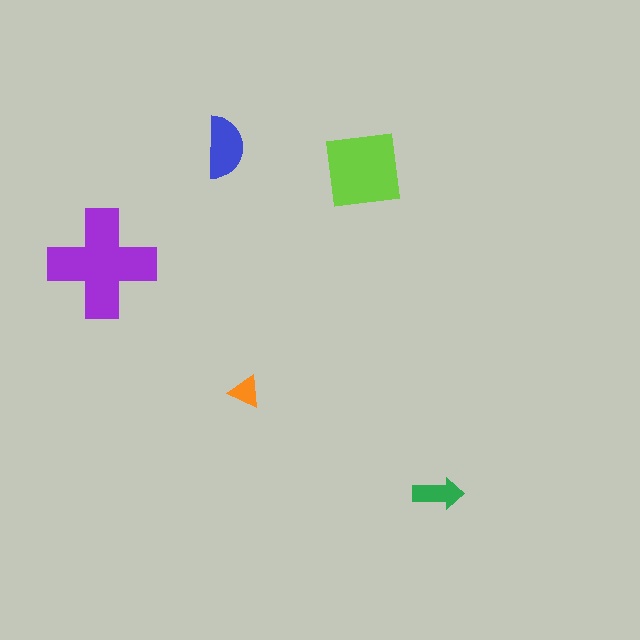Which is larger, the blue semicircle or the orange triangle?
The blue semicircle.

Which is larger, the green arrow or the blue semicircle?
The blue semicircle.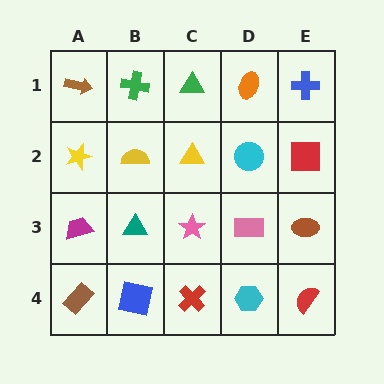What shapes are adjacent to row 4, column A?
A magenta trapezoid (row 3, column A), a blue square (row 4, column B).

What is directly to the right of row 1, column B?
A green triangle.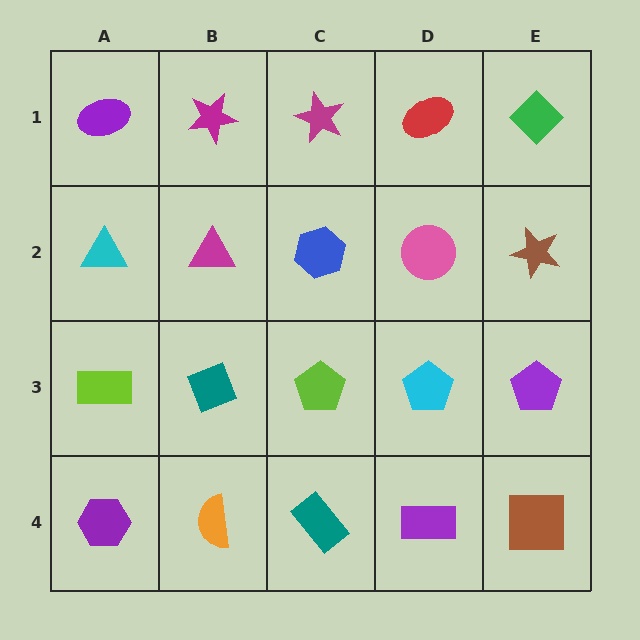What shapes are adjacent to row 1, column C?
A blue hexagon (row 2, column C), a magenta star (row 1, column B), a red ellipse (row 1, column D).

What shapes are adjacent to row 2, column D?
A red ellipse (row 1, column D), a cyan pentagon (row 3, column D), a blue hexagon (row 2, column C), a brown star (row 2, column E).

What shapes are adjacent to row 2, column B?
A magenta star (row 1, column B), a teal diamond (row 3, column B), a cyan triangle (row 2, column A), a blue hexagon (row 2, column C).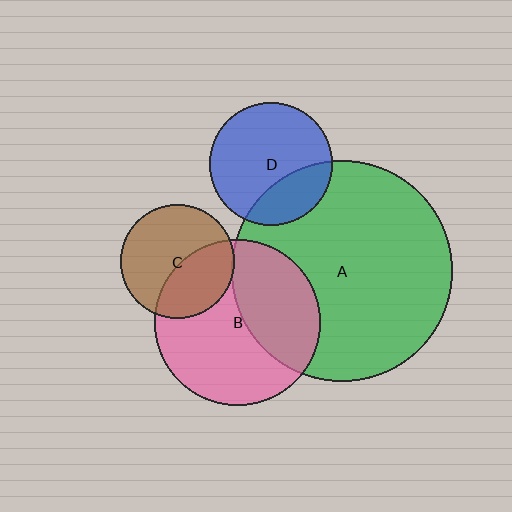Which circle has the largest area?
Circle A (green).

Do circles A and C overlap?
Yes.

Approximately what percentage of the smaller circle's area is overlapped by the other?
Approximately 5%.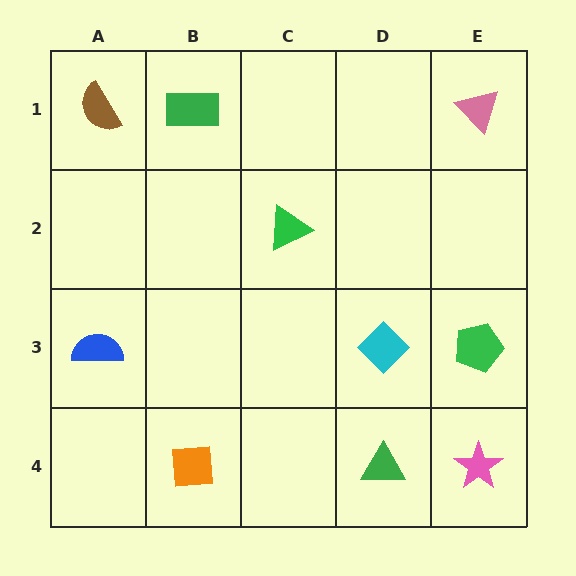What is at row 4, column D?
A green triangle.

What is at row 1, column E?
A pink triangle.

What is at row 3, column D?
A cyan diamond.